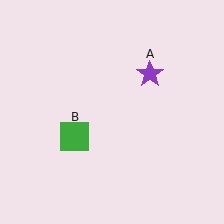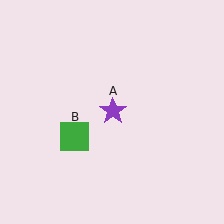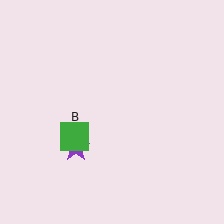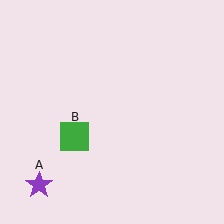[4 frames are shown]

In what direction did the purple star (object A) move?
The purple star (object A) moved down and to the left.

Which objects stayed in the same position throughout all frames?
Green square (object B) remained stationary.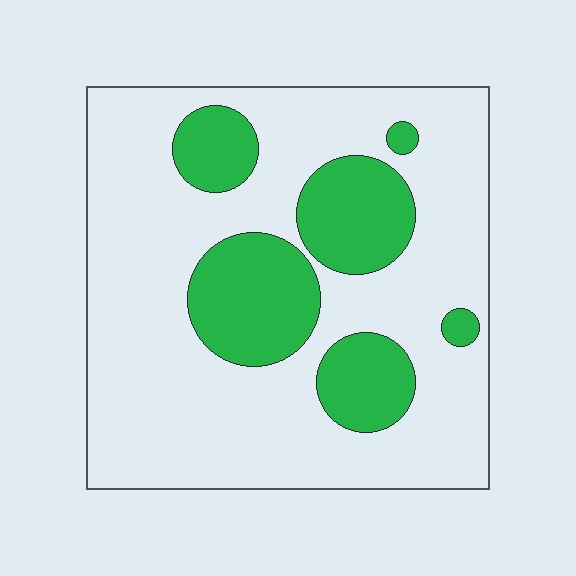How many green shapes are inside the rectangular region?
6.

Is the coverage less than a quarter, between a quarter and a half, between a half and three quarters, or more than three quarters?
Between a quarter and a half.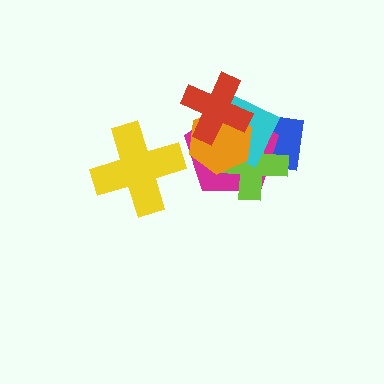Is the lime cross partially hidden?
Yes, it is partially covered by another shape.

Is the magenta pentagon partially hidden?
Yes, it is partially covered by another shape.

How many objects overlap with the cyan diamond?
5 objects overlap with the cyan diamond.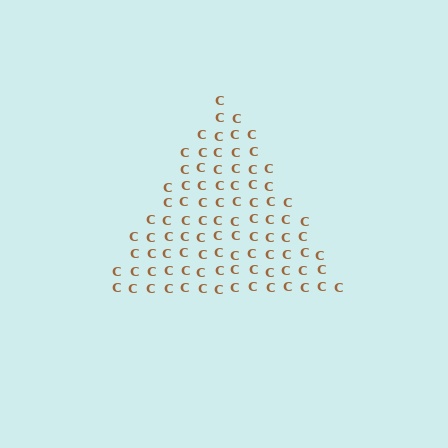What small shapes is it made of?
It is made of small letter C's.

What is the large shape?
The large shape is a triangle.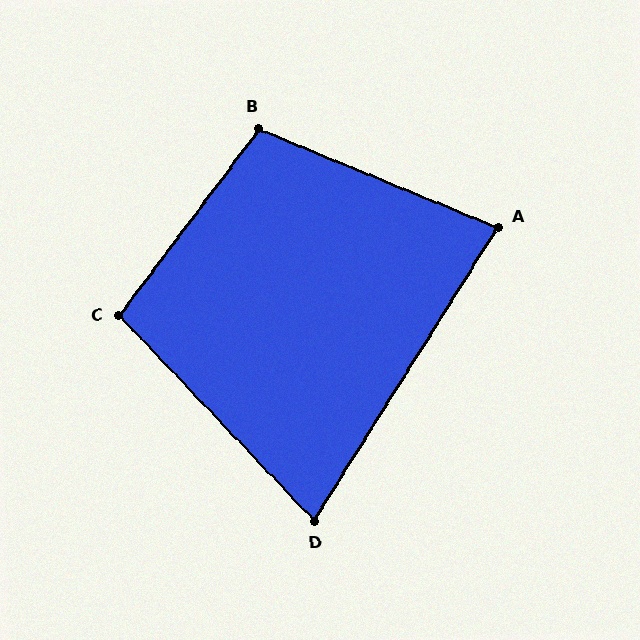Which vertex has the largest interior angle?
B, at approximately 104 degrees.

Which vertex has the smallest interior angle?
D, at approximately 76 degrees.